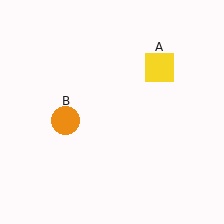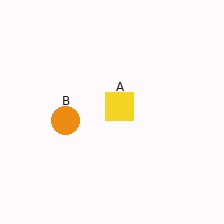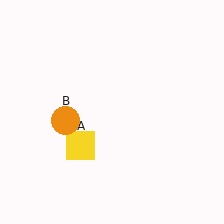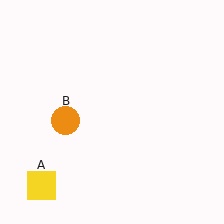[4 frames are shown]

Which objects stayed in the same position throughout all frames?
Orange circle (object B) remained stationary.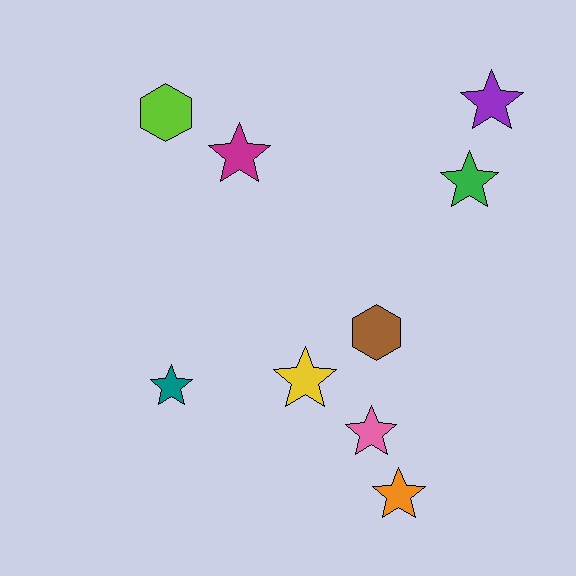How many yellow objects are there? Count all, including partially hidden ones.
There is 1 yellow object.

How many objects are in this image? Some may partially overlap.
There are 9 objects.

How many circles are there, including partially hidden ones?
There are no circles.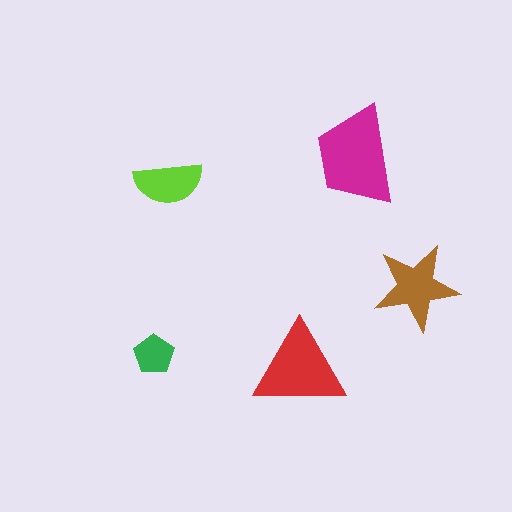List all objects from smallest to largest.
The green pentagon, the lime semicircle, the brown star, the red triangle, the magenta trapezoid.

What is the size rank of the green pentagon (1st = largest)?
5th.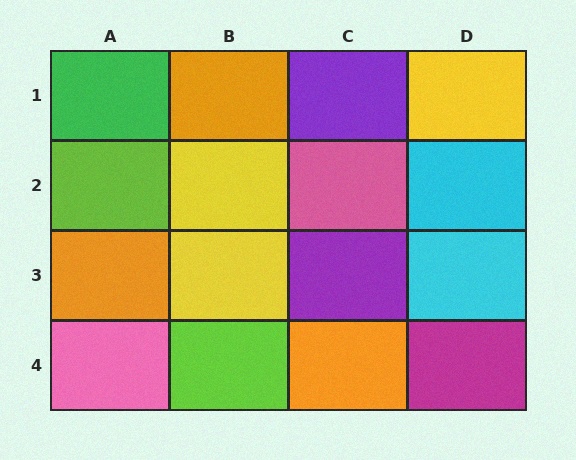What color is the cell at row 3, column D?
Cyan.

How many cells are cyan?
2 cells are cyan.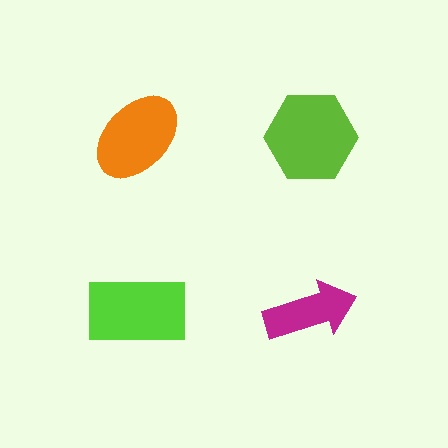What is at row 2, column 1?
A lime rectangle.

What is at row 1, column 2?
A lime hexagon.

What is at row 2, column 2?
A magenta arrow.